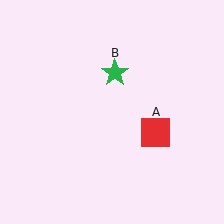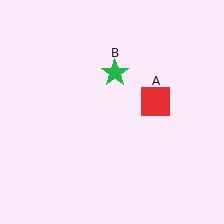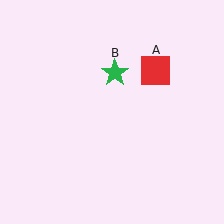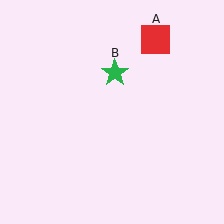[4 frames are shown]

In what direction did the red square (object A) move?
The red square (object A) moved up.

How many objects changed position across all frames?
1 object changed position: red square (object A).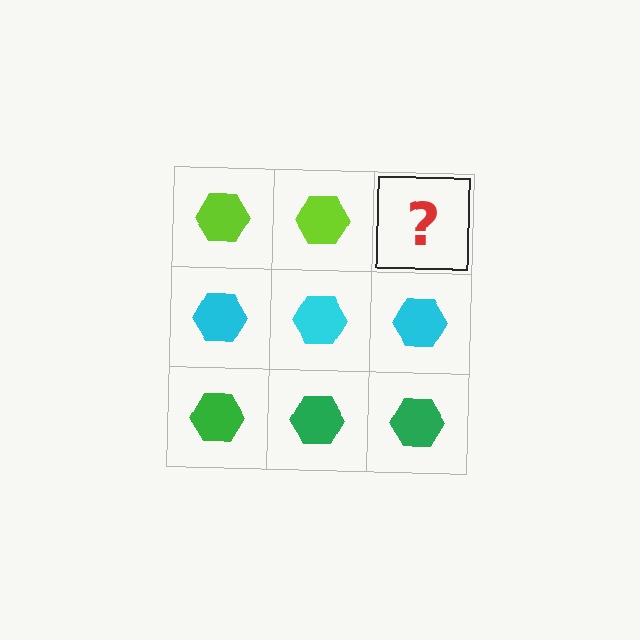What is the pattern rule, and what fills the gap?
The rule is that each row has a consistent color. The gap should be filled with a lime hexagon.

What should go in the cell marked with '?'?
The missing cell should contain a lime hexagon.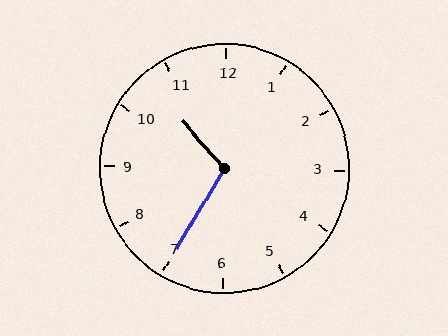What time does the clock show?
10:35.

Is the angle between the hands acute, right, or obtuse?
It is obtuse.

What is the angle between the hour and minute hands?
Approximately 108 degrees.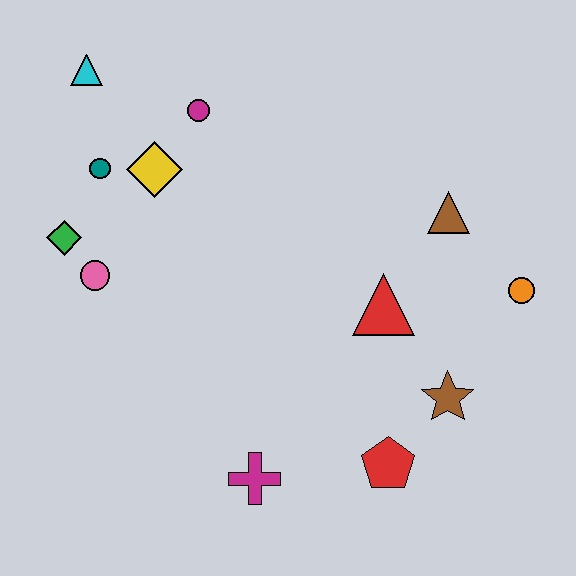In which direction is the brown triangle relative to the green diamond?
The brown triangle is to the right of the green diamond.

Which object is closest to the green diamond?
The pink circle is closest to the green diamond.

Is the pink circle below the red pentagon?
No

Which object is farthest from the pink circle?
The orange circle is farthest from the pink circle.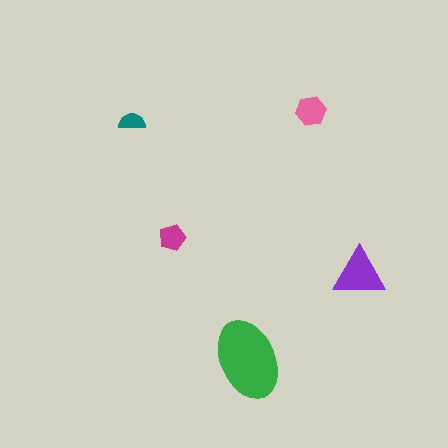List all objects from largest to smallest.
The green ellipse, the purple triangle, the pink hexagon, the magenta pentagon, the teal semicircle.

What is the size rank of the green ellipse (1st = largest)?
1st.